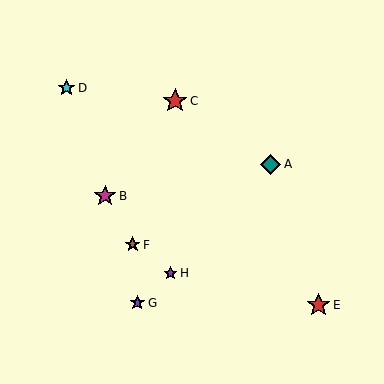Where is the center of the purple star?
The center of the purple star is at (137, 303).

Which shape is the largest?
The red star (labeled C) is the largest.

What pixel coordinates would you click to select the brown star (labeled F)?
Click at (133, 245) to select the brown star F.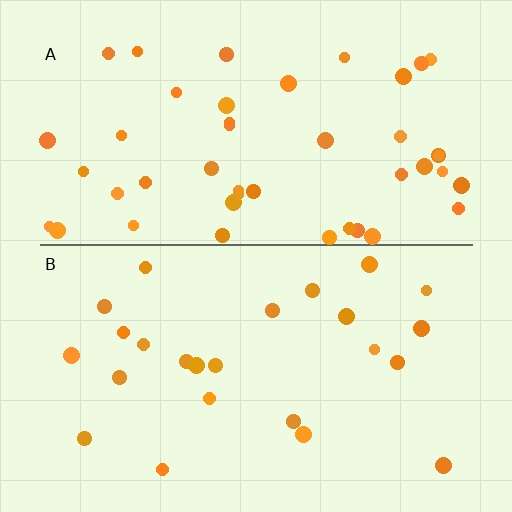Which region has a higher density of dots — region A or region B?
A (the top).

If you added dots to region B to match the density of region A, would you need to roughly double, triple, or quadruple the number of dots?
Approximately double.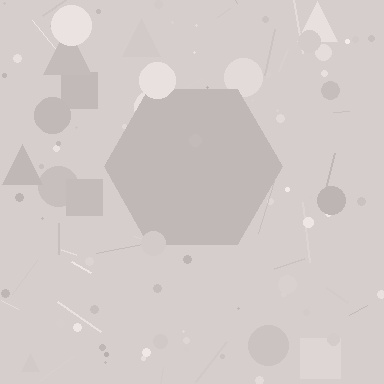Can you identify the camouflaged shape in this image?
The camouflaged shape is a hexagon.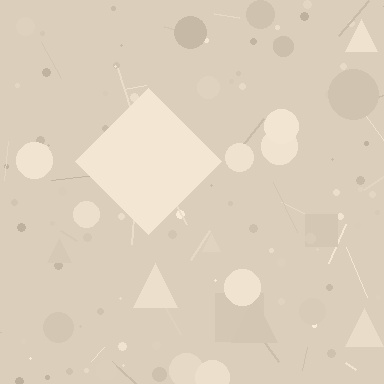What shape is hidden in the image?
A diamond is hidden in the image.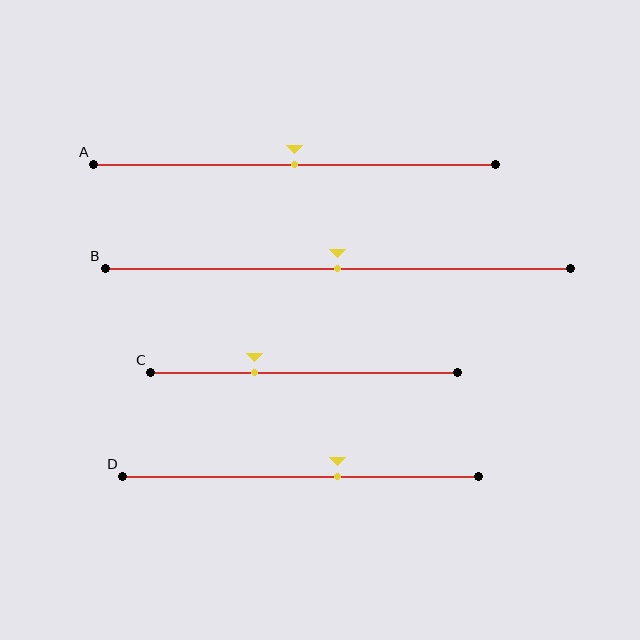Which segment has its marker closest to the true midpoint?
Segment A has its marker closest to the true midpoint.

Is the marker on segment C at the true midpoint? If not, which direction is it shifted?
No, the marker on segment C is shifted to the left by about 16% of the segment length.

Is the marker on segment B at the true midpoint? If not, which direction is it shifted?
Yes, the marker on segment B is at the true midpoint.